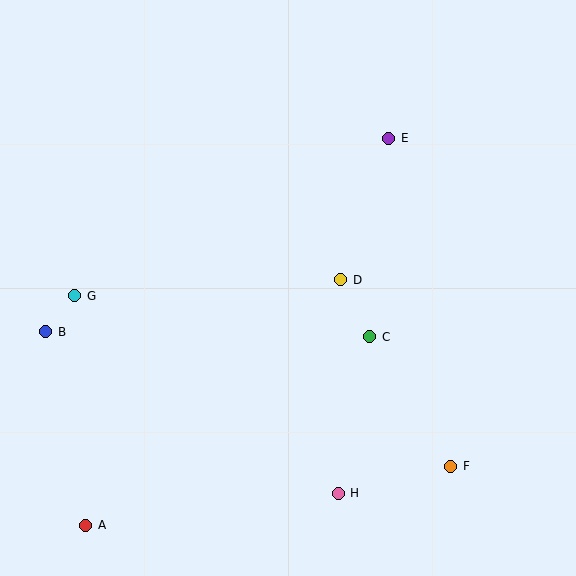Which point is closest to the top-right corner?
Point E is closest to the top-right corner.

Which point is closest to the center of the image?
Point D at (341, 280) is closest to the center.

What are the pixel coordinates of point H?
Point H is at (338, 493).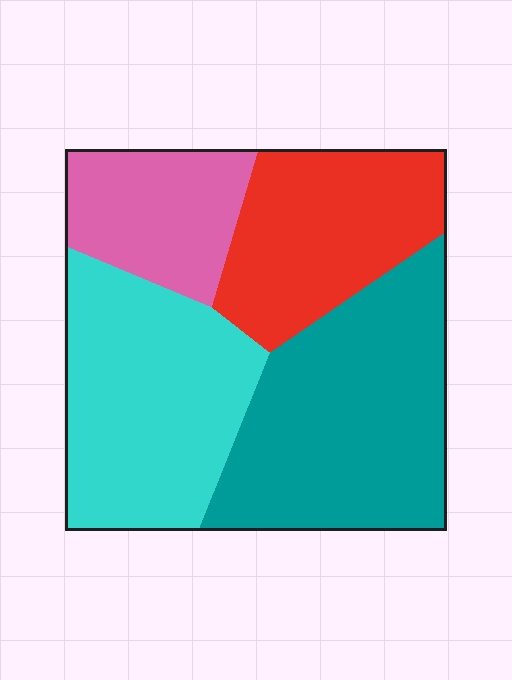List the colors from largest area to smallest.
From largest to smallest: teal, cyan, red, pink.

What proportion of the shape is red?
Red covers 22% of the shape.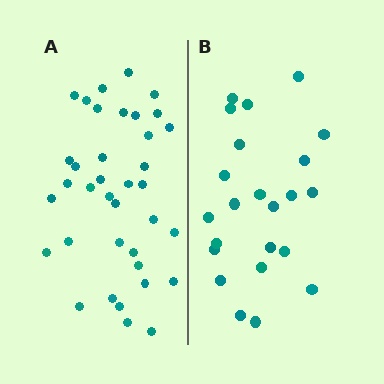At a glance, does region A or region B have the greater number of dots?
Region A (the left region) has more dots.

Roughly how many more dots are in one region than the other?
Region A has approximately 15 more dots than region B.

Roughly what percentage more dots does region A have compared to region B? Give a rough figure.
About 60% more.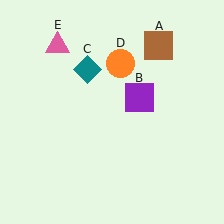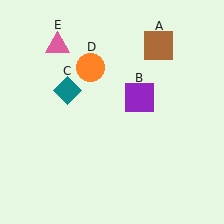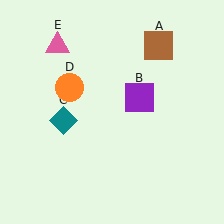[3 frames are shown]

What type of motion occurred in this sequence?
The teal diamond (object C), orange circle (object D) rotated counterclockwise around the center of the scene.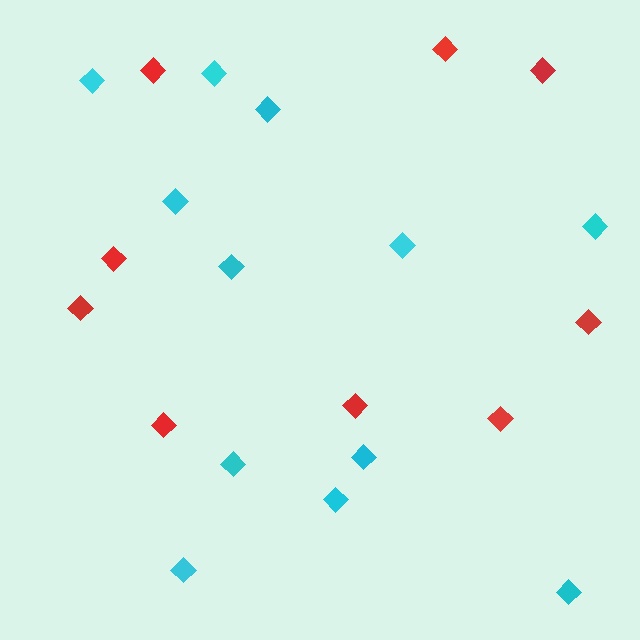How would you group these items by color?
There are 2 groups: one group of cyan diamonds (12) and one group of red diamonds (9).